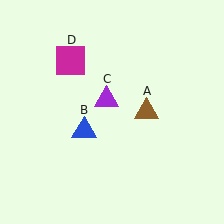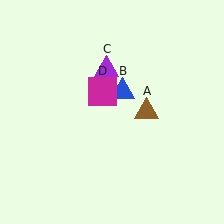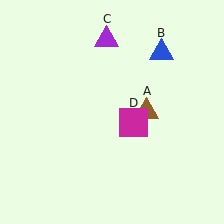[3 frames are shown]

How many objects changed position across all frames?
3 objects changed position: blue triangle (object B), purple triangle (object C), magenta square (object D).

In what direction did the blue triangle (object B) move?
The blue triangle (object B) moved up and to the right.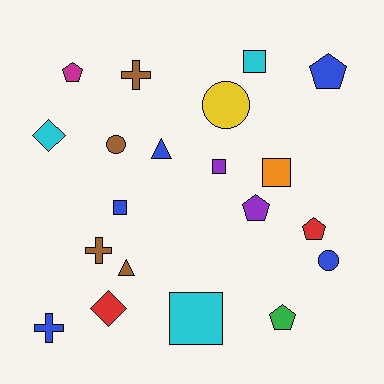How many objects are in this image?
There are 20 objects.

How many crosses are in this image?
There are 3 crosses.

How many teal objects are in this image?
There are no teal objects.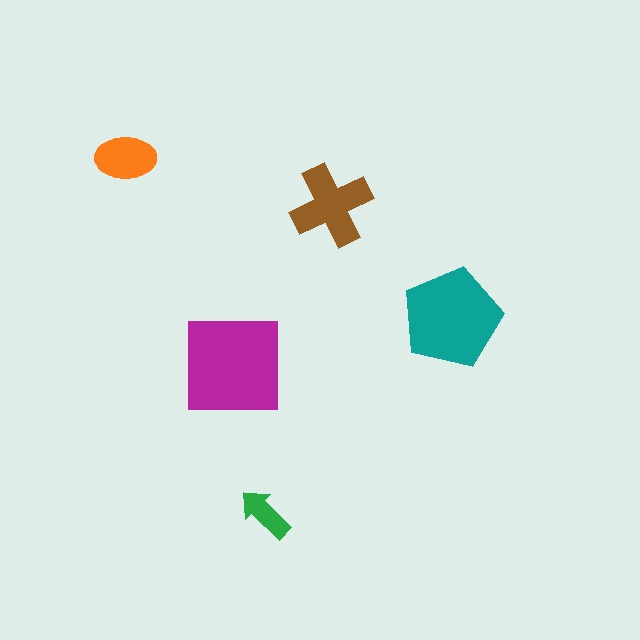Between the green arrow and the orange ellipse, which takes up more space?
The orange ellipse.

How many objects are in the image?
There are 5 objects in the image.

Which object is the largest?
The magenta square.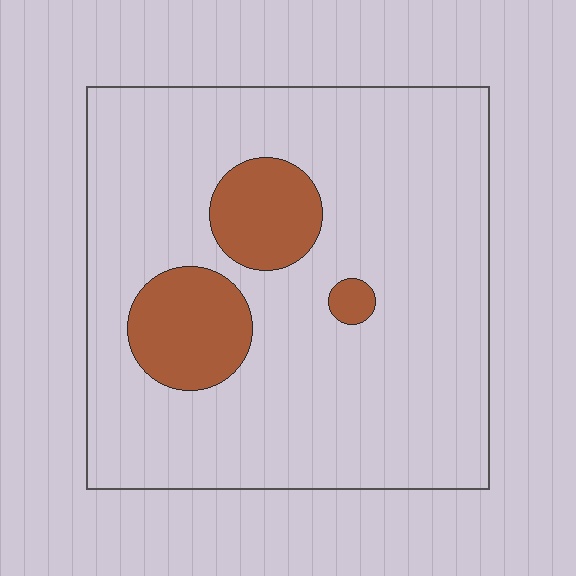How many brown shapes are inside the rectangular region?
3.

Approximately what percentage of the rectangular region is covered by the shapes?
Approximately 15%.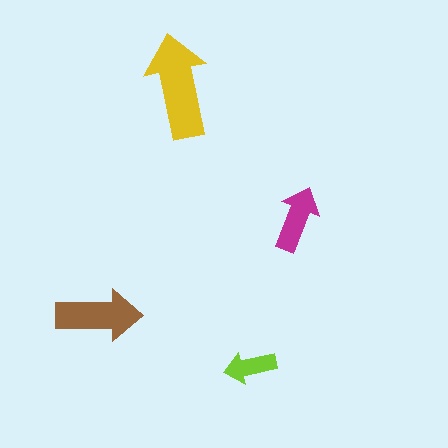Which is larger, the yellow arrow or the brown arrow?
The yellow one.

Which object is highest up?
The yellow arrow is topmost.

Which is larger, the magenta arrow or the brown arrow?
The brown one.